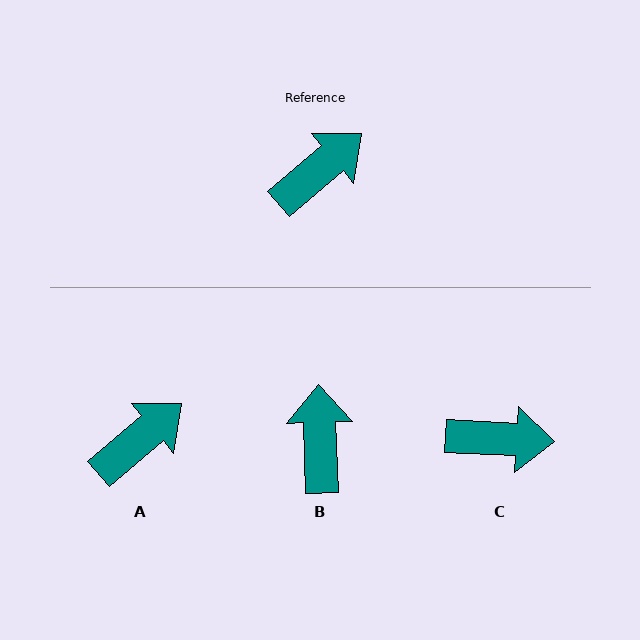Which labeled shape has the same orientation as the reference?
A.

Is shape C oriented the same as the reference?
No, it is off by about 43 degrees.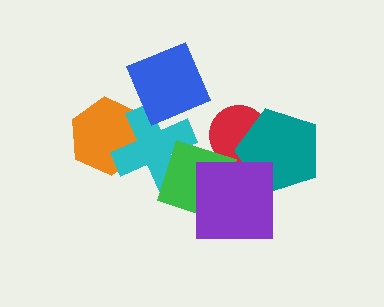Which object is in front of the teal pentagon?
The purple square is in front of the teal pentagon.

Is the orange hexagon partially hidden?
Yes, it is partially covered by another shape.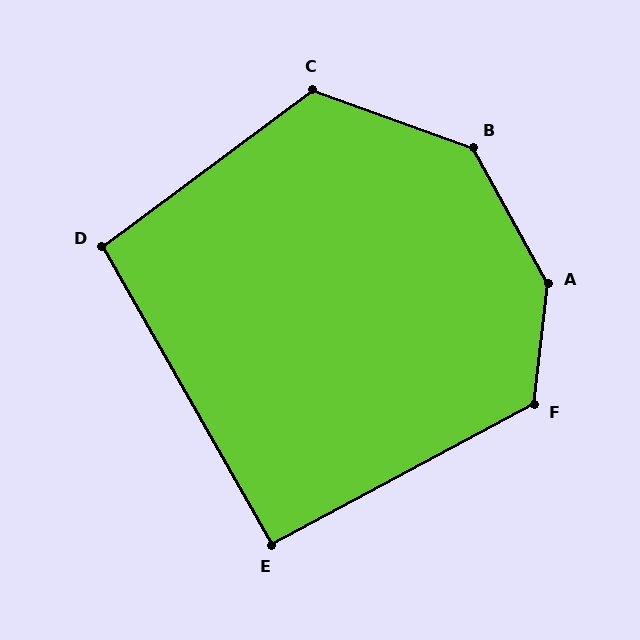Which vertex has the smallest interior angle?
E, at approximately 91 degrees.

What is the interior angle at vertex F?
Approximately 124 degrees (obtuse).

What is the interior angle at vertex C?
Approximately 123 degrees (obtuse).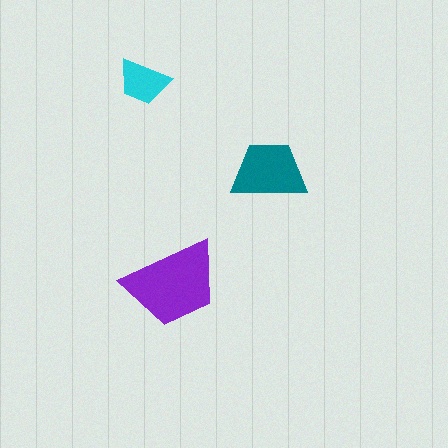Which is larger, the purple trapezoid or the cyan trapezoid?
The purple one.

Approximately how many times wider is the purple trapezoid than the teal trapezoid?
About 1.5 times wider.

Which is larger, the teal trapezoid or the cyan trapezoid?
The teal one.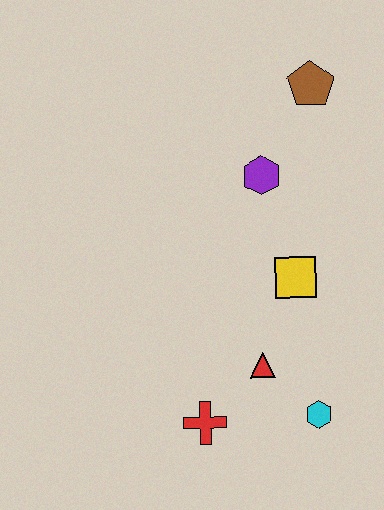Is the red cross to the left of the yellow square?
Yes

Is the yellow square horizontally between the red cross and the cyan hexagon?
Yes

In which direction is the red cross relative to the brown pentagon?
The red cross is below the brown pentagon.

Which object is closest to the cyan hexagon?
The red triangle is closest to the cyan hexagon.